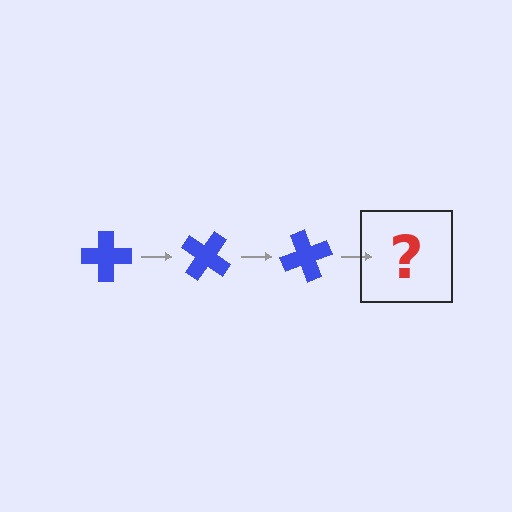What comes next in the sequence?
The next element should be a blue cross rotated 105 degrees.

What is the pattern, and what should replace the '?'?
The pattern is that the cross rotates 35 degrees each step. The '?' should be a blue cross rotated 105 degrees.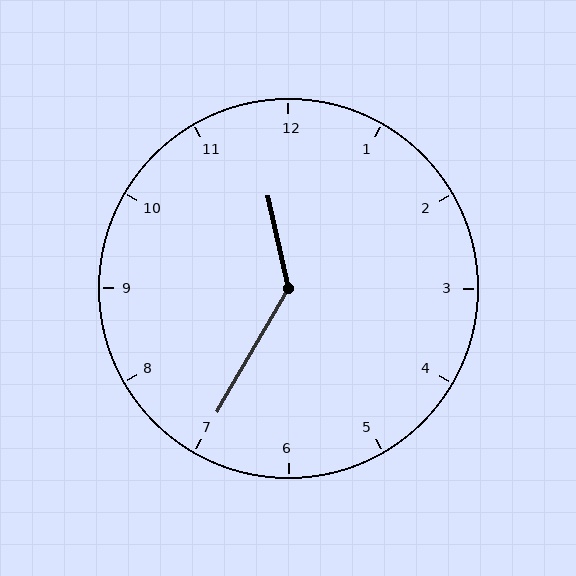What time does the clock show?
11:35.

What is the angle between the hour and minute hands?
Approximately 138 degrees.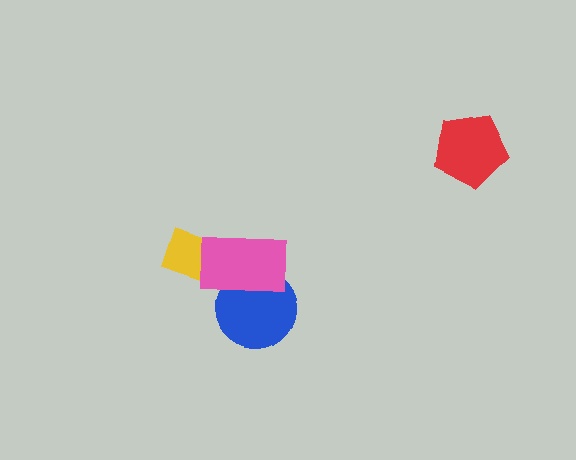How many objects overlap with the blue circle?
1 object overlaps with the blue circle.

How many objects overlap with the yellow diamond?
1 object overlaps with the yellow diamond.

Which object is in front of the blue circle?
The pink rectangle is in front of the blue circle.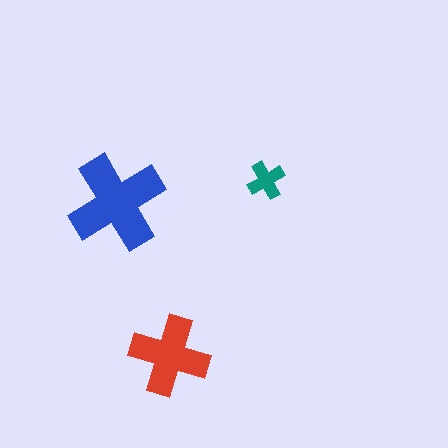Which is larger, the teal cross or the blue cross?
The blue one.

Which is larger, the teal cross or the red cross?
The red one.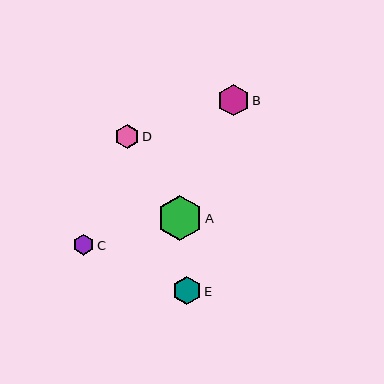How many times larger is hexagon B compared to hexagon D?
Hexagon B is approximately 1.3 times the size of hexagon D.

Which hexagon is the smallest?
Hexagon C is the smallest with a size of approximately 21 pixels.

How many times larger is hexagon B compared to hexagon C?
Hexagon B is approximately 1.5 times the size of hexagon C.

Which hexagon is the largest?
Hexagon A is the largest with a size of approximately 45 pixels.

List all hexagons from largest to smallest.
From largest to smallest: A, B, E, D, C.